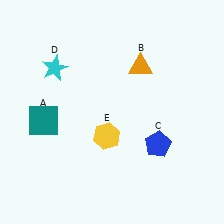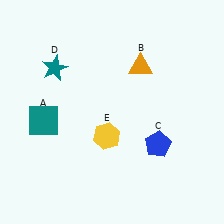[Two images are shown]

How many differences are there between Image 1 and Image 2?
There is 1 difference between the two images.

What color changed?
The star (D) changed from cyan in Image 1 to teal in Image 2.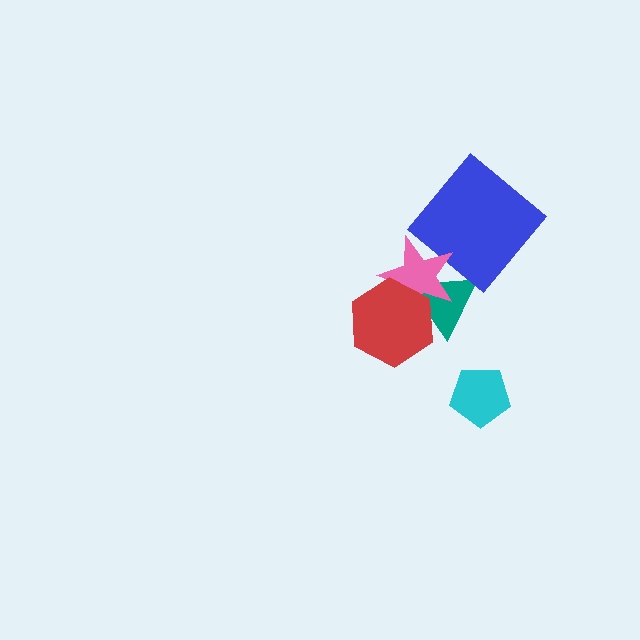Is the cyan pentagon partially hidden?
No, no other shape covers it.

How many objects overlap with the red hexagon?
2 objects overlap with the red hexagon.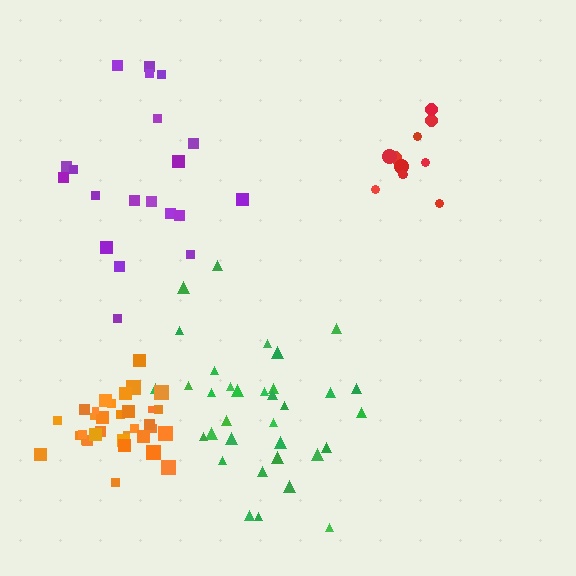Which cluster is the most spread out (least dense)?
Purple.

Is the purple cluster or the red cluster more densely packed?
Red.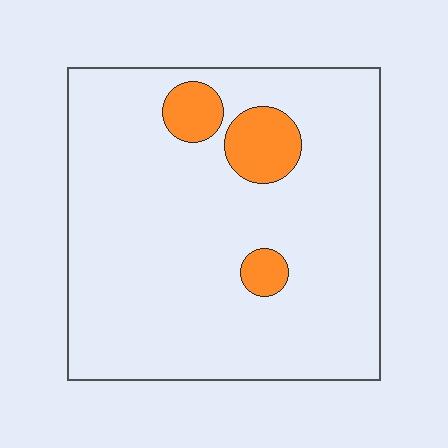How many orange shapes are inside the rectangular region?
3.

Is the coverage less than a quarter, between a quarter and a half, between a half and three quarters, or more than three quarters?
Less than a quarter.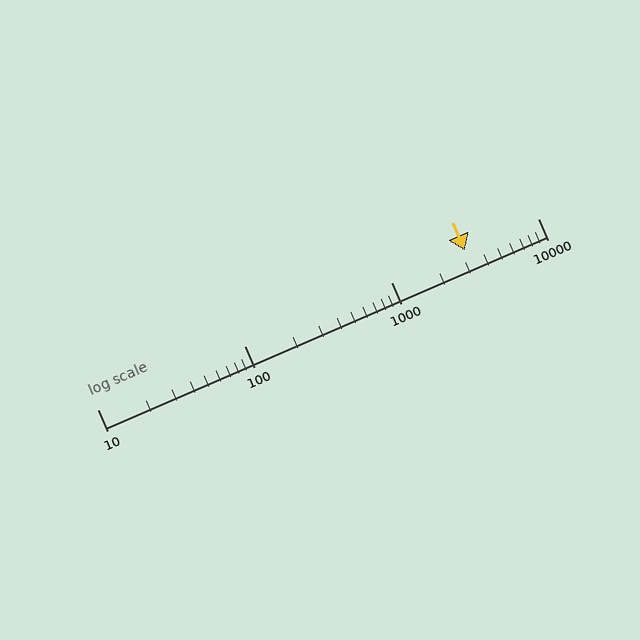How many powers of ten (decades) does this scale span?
The scale spans 3 decades, from 10 to 10000.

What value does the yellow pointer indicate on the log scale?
The pointer indicates approximately 3200.